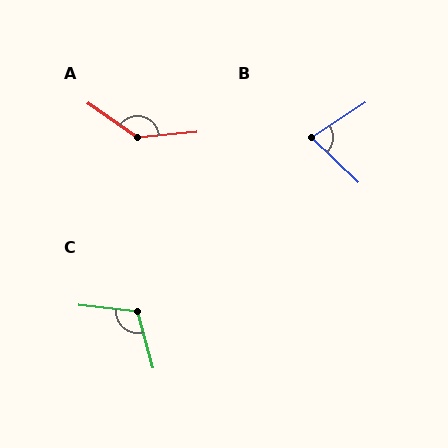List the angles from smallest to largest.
B (77°), C (112°), A (140°).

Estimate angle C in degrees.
Approximately 112 degrees.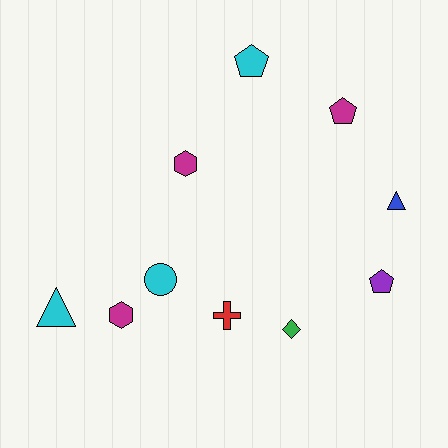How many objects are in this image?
There are 10 objects.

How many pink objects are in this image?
There are no pink objects.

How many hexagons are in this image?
There are 2 hexagons.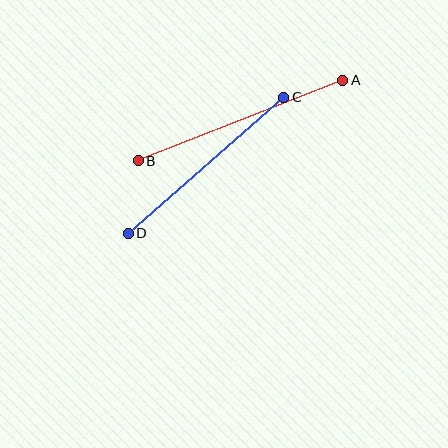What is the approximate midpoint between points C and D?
The midpoint is at approximately (206, 165) pixels.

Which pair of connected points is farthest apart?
Points A and B are farthest apart.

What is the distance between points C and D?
The distance is approximately 207 pixels.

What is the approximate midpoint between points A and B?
The midpoint is at approximately (241, 121) pixels.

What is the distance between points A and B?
The distance is approximately 220 pixels.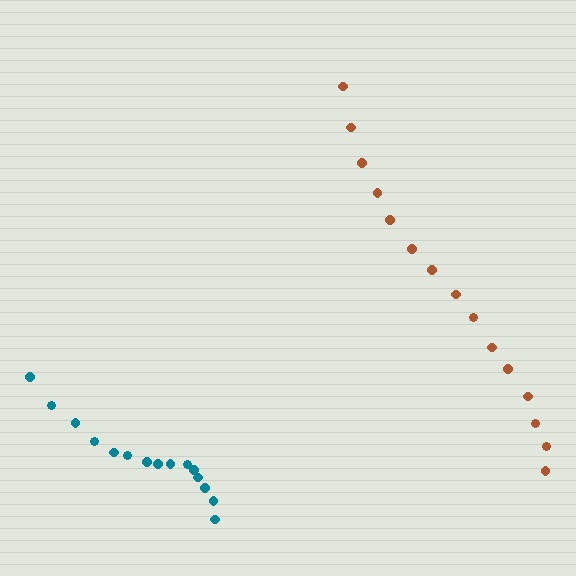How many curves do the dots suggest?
There are 2 distinct paths.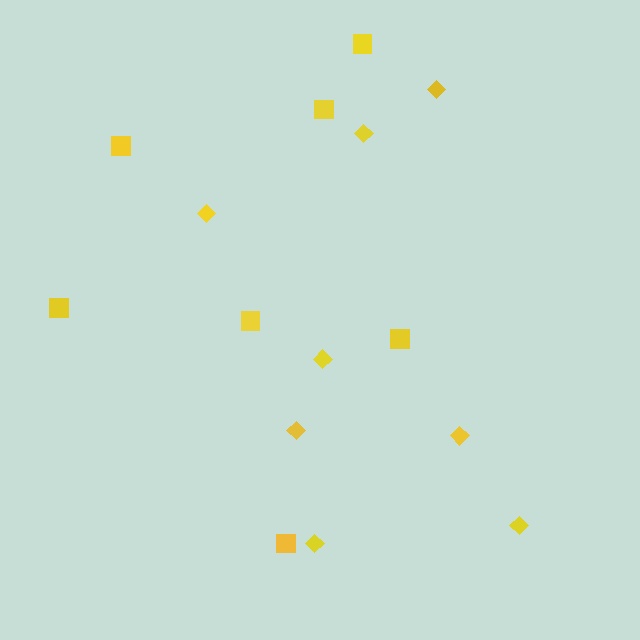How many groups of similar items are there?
There are 2 groups: one group of diamonds (8) and one group of squares (7).